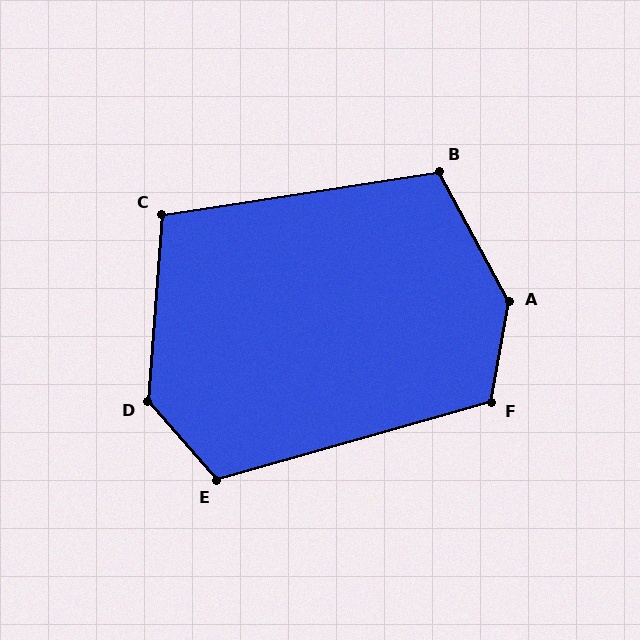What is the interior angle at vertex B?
Approximately 110 degrees (obtuse).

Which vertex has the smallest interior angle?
C, at approximately 103 degrees.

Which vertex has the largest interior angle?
A, at approximately 142 degrees.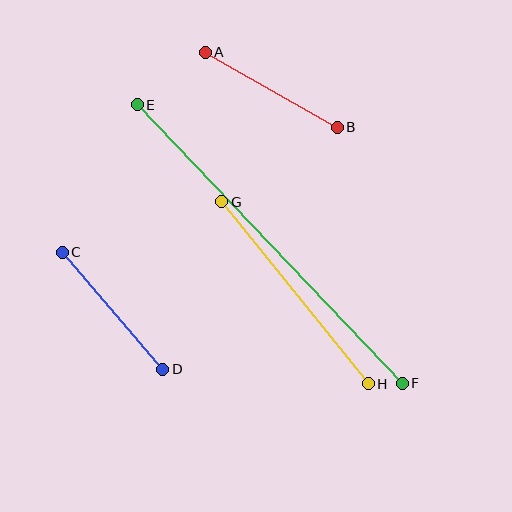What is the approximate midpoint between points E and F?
The midpoint is at approximately (270, 244) pixels.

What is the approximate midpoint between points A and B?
The midpoint is at approximately (271, 90) pixels.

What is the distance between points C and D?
The distance is approximately 155 pixels.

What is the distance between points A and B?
The distance is approximately 152 pixels.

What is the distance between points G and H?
The distance is approximately 233 pixels.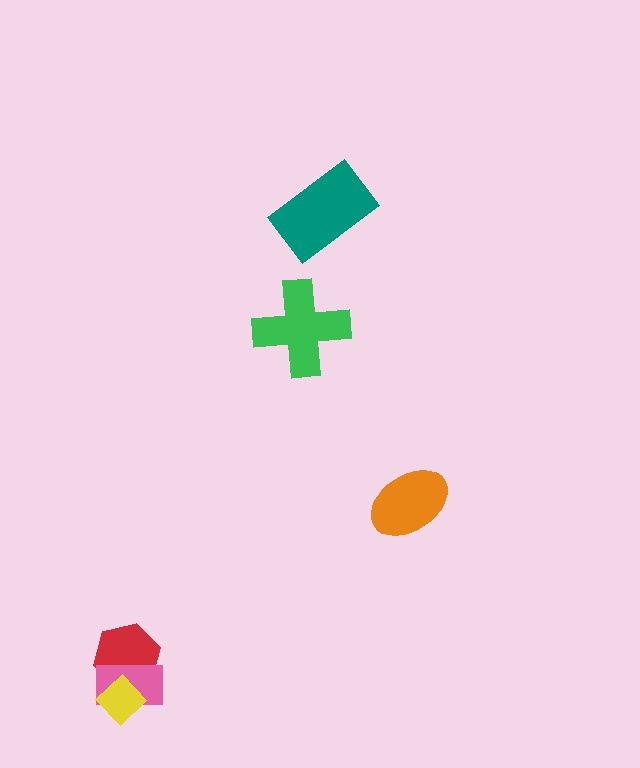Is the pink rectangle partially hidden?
Yes, it is partially covered by another shape.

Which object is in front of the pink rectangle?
The yellow diamond is in front of the pink rectangle.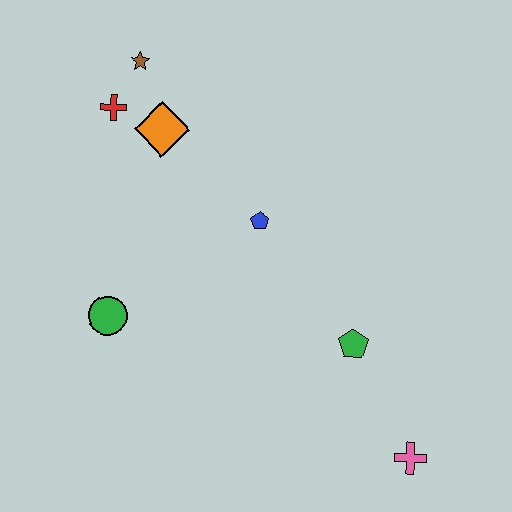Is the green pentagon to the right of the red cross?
Yes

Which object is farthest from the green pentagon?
The brown star is farthest from the green pentagon.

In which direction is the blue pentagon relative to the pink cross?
The blue pentagon is above the pink cross.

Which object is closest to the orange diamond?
The red cross is closest to the orange diamond.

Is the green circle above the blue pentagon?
No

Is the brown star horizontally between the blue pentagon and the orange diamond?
No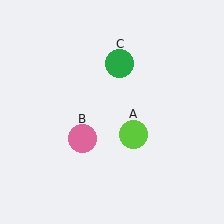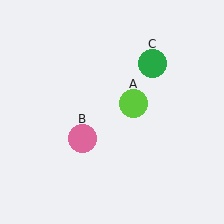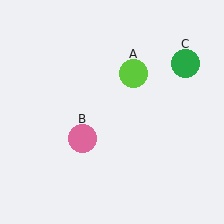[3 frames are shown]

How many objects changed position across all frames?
2 objects changed position: lime circle (object A), green circle (object C).